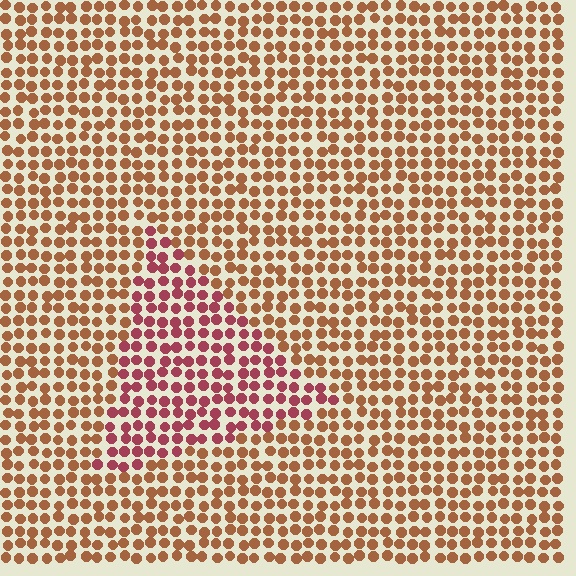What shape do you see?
I see a triangle.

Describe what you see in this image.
The image is filled with small brown elements in a uniform arrangement. A triangle-shaped region is visible where the elements are tinted to a slightly different hue, forming a subtle color boundary.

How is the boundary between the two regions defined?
The boundary is defined purely by a slight shift in hue (about 36 degrees). Spacing, size, and orientation are identical on both sides.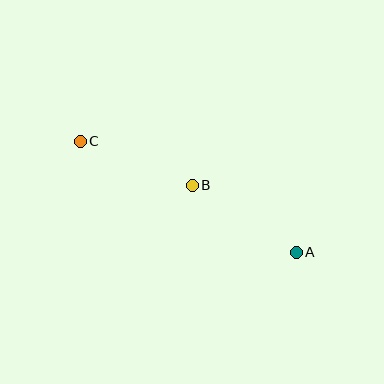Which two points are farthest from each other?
Points A and C are farthest from each other.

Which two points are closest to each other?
Points B and C are closest to each other.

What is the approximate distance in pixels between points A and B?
The distance between A and B is approximately 124 pixels.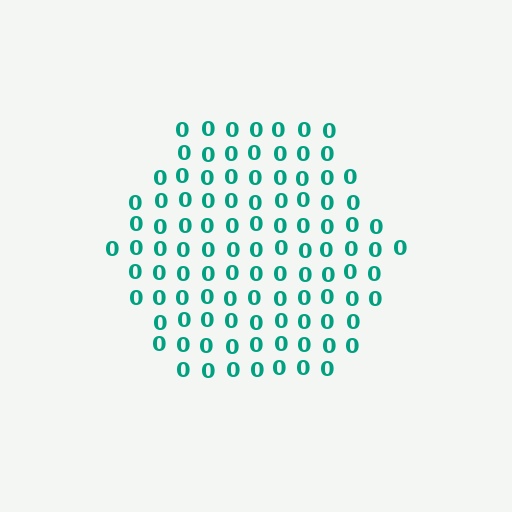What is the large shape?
The large shape is a hexagon.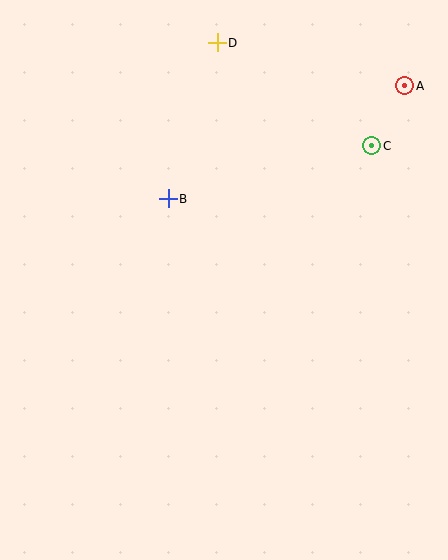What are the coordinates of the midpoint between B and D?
The midpoint between B and D is at (193, 121).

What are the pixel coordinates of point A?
Point A is at (405, 86).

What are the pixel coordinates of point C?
Point C is at (372, 146).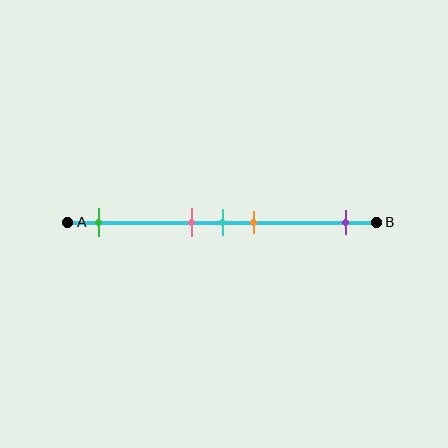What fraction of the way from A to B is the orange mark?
The orange mark is approximately 60% (0.6) of the way from A to B.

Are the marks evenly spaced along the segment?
No, the marks are not evenly spaced.